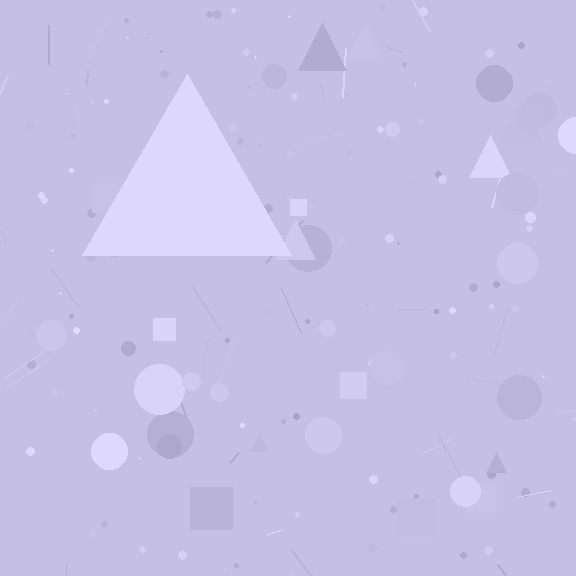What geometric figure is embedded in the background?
A triangle is embedded in the background.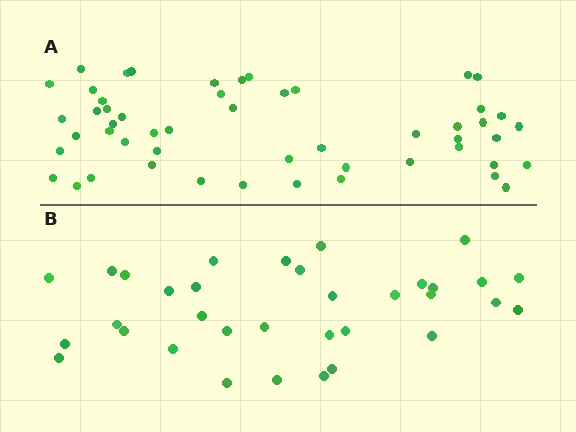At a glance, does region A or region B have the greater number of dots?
Region A (the top region) has more dots.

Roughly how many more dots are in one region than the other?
Region A has approximately 20 more dots than region B.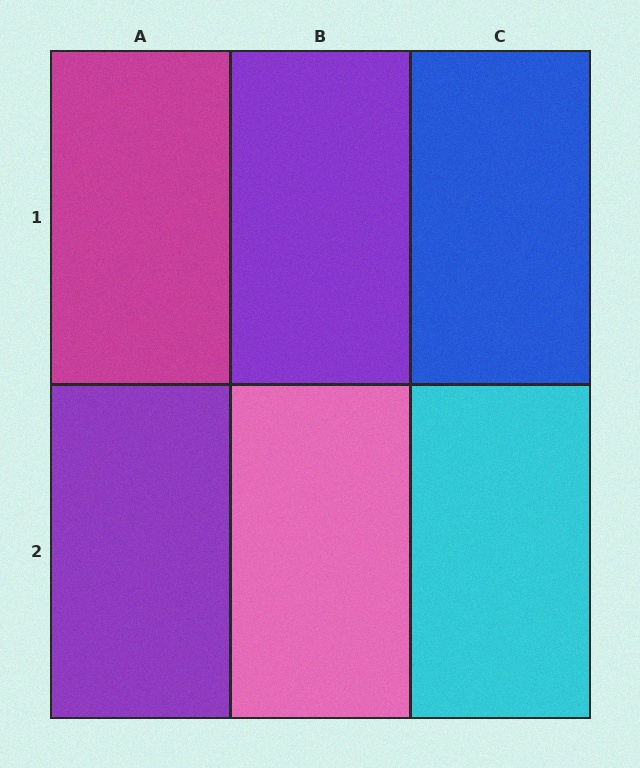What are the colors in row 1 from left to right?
Magenta, purple, blue.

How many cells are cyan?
1 cell is cyan.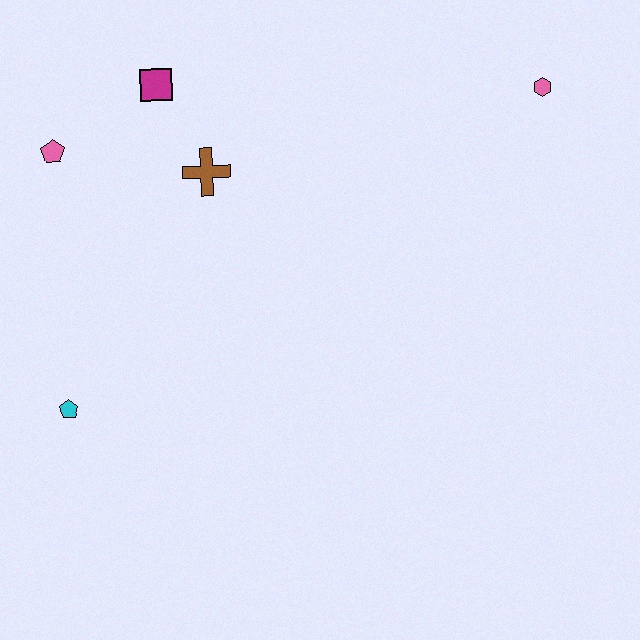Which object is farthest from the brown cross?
The pink hexagon is farthest from the brown cross.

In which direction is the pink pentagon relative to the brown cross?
The pink pentagon is to the left of the brown cross.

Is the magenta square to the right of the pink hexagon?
No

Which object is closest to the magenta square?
The brown cross is closest to the magenta square.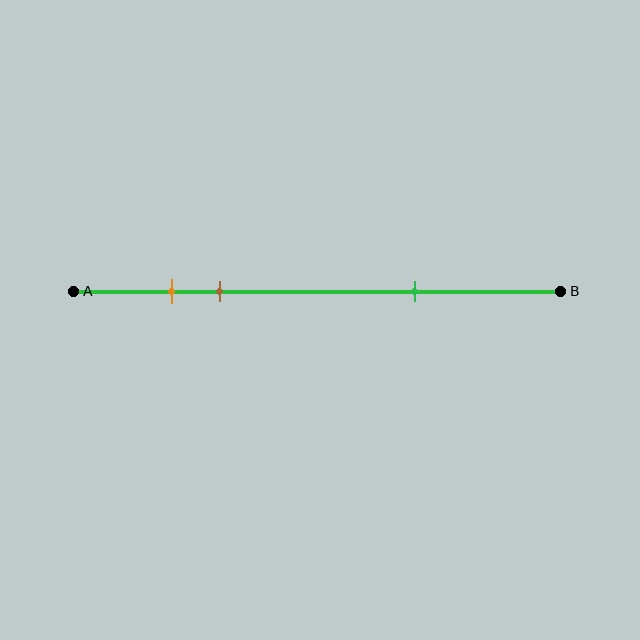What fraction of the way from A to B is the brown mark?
The brown mark is approximately 30% (0.3) of the way from A to B.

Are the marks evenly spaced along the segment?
No, the marks are not evenly spaced.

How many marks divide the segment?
There are 3 marks dividing the segment.